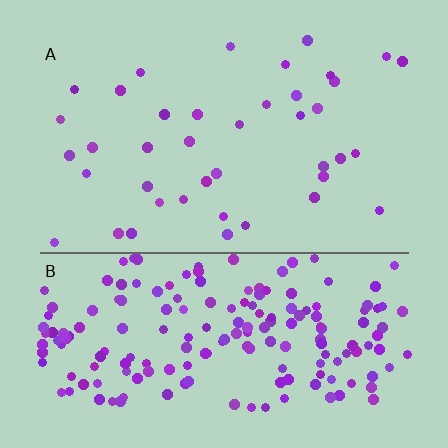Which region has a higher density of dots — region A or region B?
B (the bottom).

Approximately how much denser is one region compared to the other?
Approximately 4.7× — region B over region A.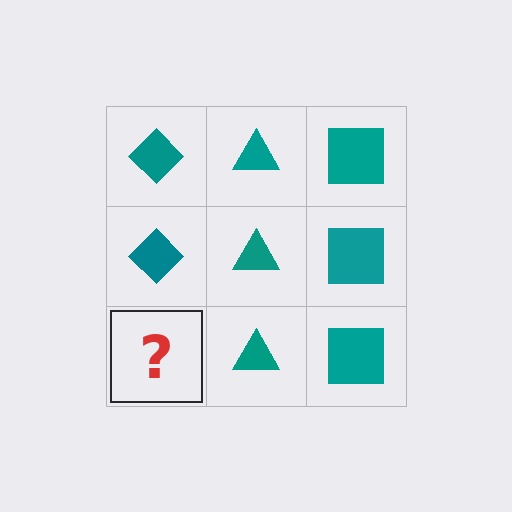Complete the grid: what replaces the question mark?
The question mark should be replaced with a teal diamond.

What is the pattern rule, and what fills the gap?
The rule is that each column has a consistent shape. The gap should be filled with a teal diamond.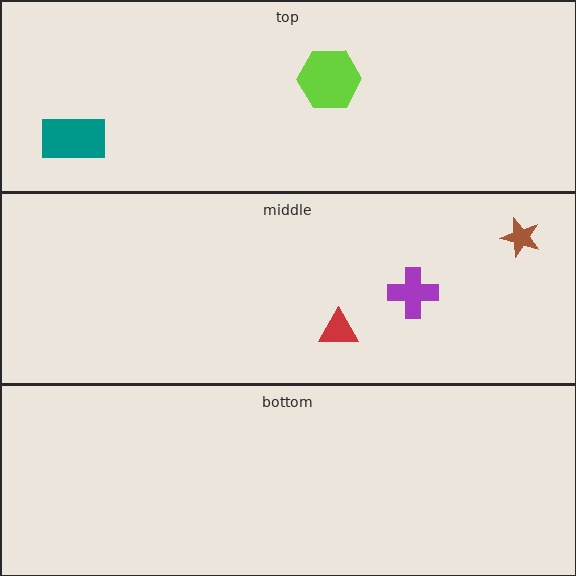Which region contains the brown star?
The middle region.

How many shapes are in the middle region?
3.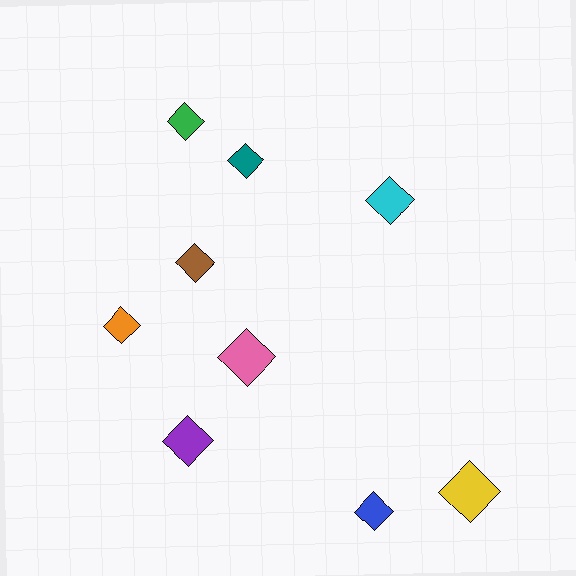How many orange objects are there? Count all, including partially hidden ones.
There is 1 orange object.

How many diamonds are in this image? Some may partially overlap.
There are 9 diamonds.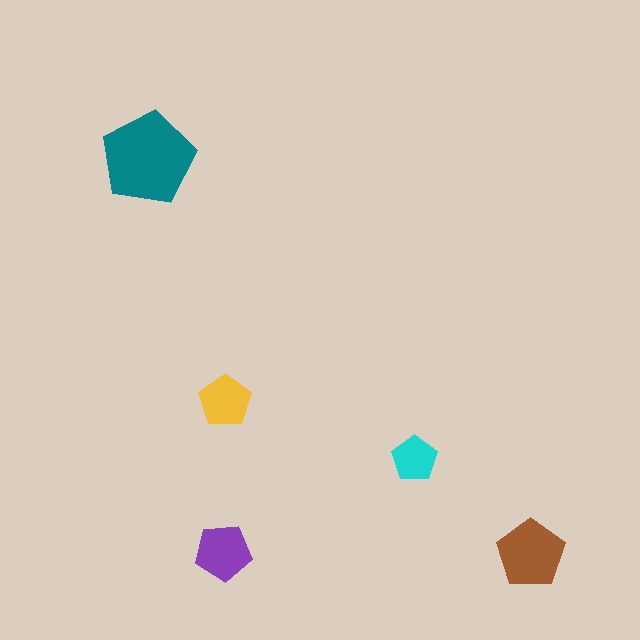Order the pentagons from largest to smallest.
the teal one, the brown one, the purple one, the yellow one, the cyan one.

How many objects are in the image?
There are 5 objects in the image.